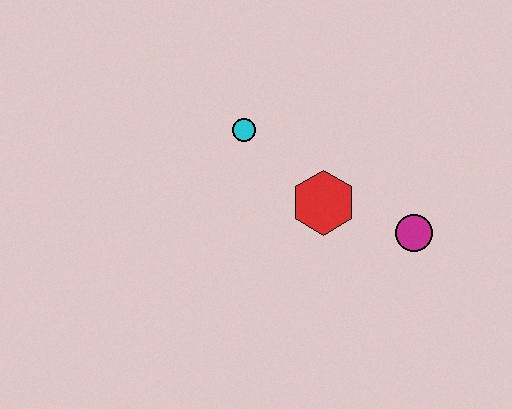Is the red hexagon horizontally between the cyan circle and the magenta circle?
Yes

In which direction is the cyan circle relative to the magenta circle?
The cyan circle is to the left of the magenta circle.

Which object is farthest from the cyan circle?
The magenta circle is farthest from the cyan circle.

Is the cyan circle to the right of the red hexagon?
No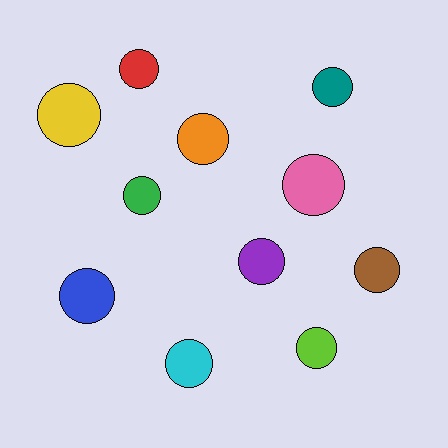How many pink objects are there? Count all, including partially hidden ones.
There is 1 pink object.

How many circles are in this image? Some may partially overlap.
There are 11 circles.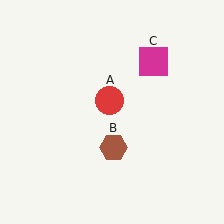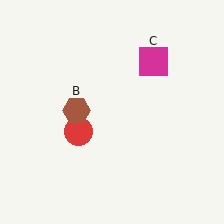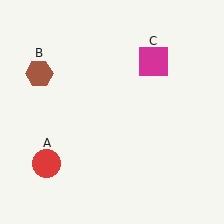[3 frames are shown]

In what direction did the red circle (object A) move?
The red circle (object A) moved down and to the left.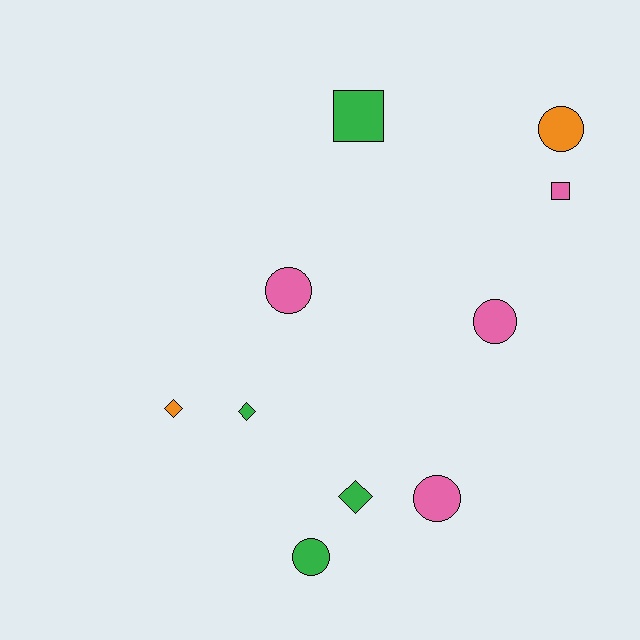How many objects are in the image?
There are 10 objects.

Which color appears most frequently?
Green, with 4 objects.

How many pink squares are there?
There is 1 pink square.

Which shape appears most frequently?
Circle, with 5 objects.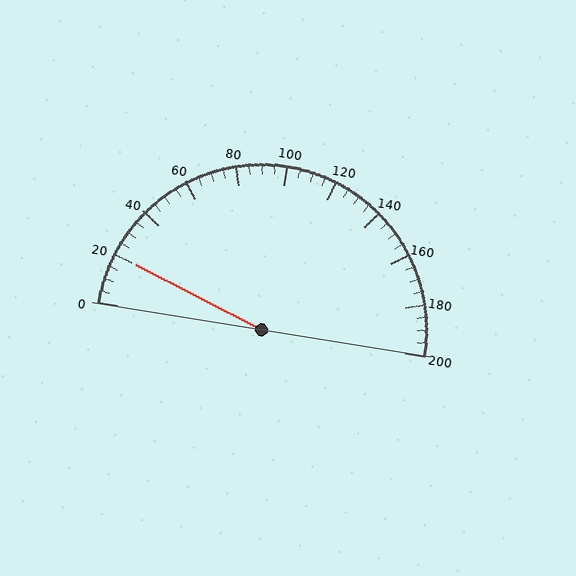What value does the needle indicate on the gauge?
The needle indicates approximately 20.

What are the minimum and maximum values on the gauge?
The gauge ranges from 0 to 200.